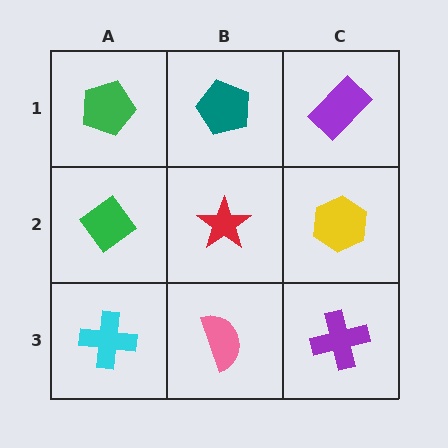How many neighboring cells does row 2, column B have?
4.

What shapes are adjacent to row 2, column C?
A purple rectangle (row 1, column C), a purple cross (row 3, column C), a red star (row 2, column B).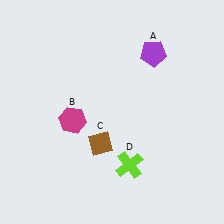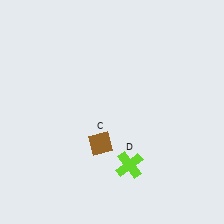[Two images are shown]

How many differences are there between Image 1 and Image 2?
There are 2 differences between the two images.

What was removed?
The magenta hexagon (B), the purple pentagon (A) were removed in Image 2.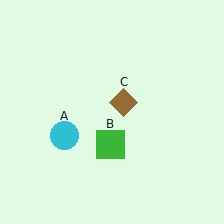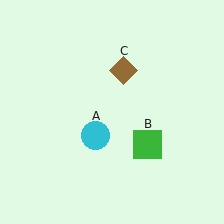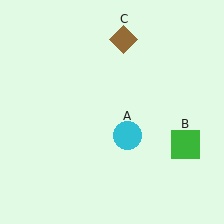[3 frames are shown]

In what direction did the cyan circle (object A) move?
The cyan circle (object A) moved right.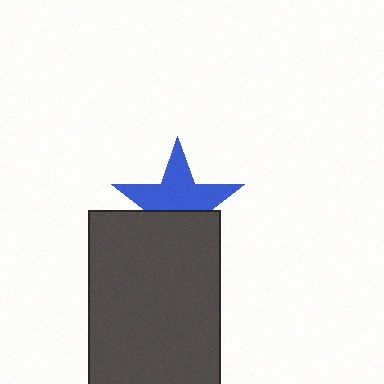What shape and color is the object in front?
The object in front is a dark gray rectangle.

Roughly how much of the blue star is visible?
About half of it is visible (roughly 59%).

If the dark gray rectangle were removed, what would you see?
You would see the complete blue star.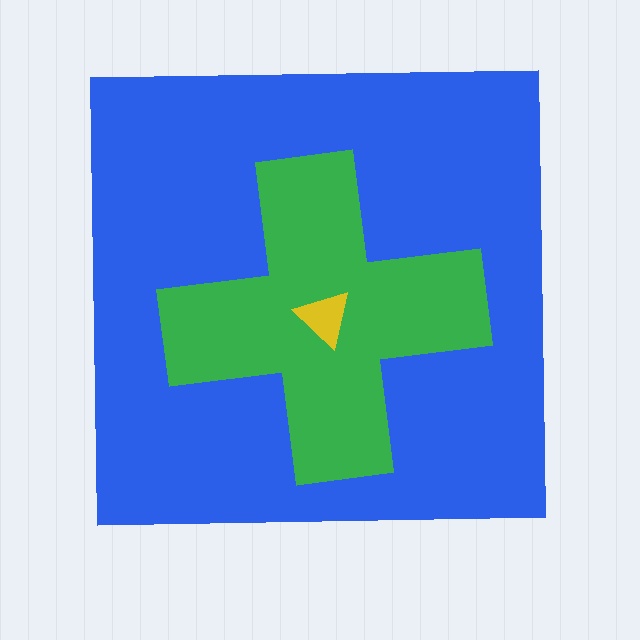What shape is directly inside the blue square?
The green cross.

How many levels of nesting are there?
3.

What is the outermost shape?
The blue square.